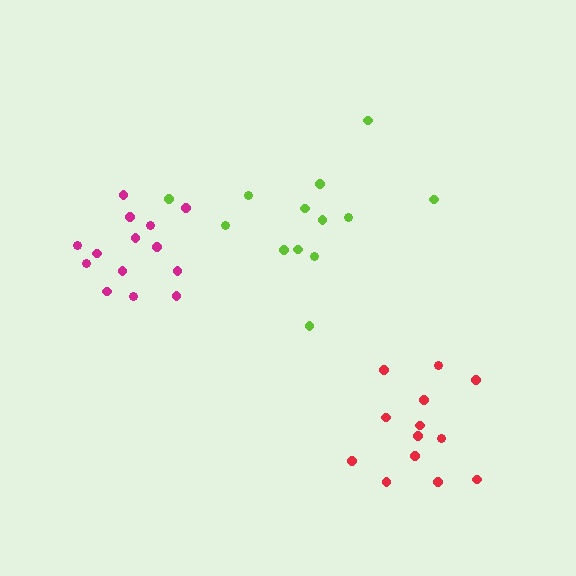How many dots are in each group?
Group 1: 13 dots, Group 2: 13 dots, Group 3: 14 dots (40 total).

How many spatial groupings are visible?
There are 3 spatial groupings.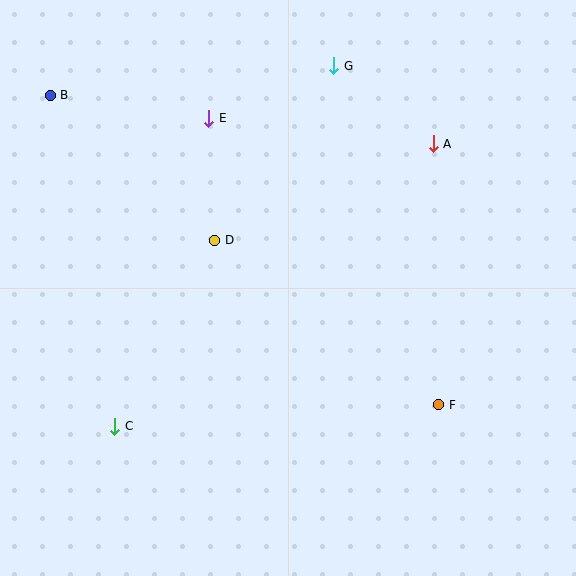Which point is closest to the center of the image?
Point D at (215, 240) is closest to the center.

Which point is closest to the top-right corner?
Point A is closest to the top-right corner.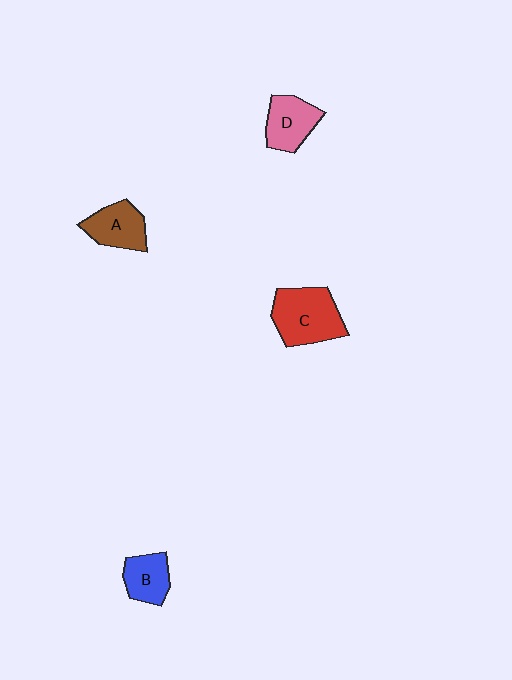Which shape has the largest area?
Shape C (red).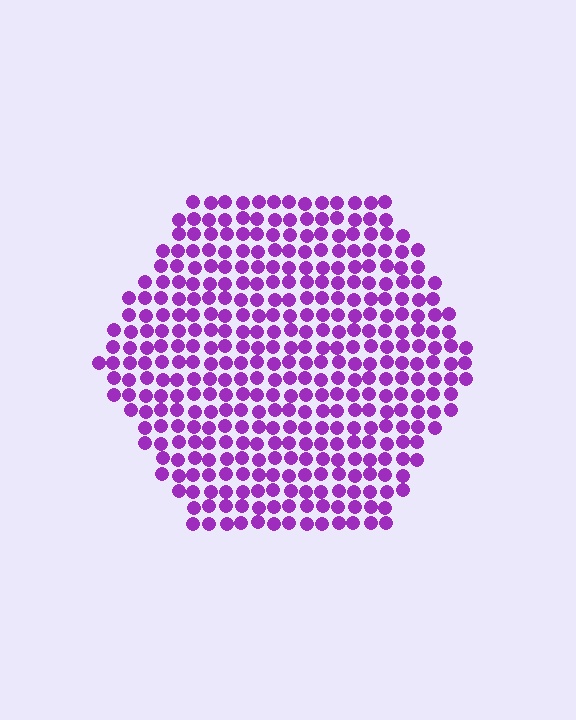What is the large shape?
The large shape is a hexagon.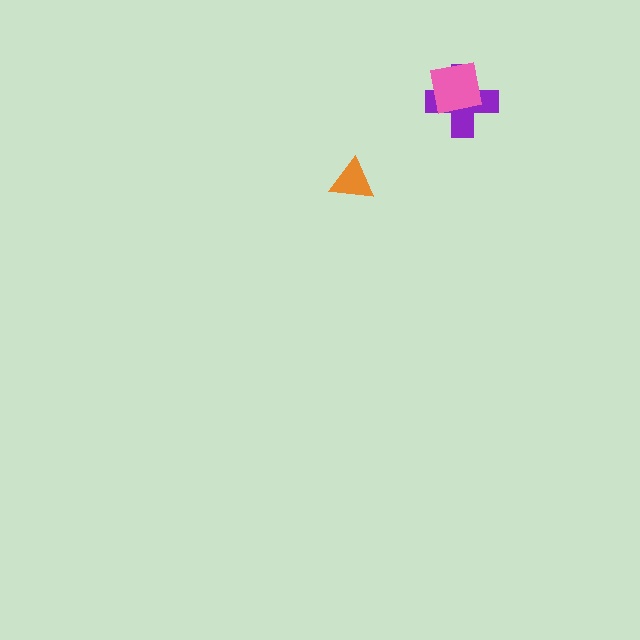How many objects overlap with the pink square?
1 object overlaps with the pink square.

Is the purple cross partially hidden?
Yes, it is partially covered by another shape.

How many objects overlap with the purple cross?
1 object overlaps with the purple cross.